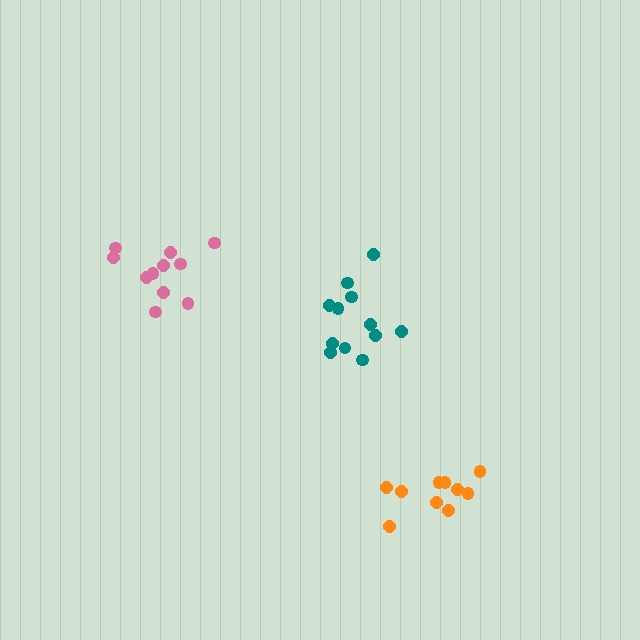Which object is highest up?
The pink cluster is topmost.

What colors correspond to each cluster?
The clusters are colored: pink, orange, teal.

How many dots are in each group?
Group 1: 11 dots, Group 2: 10 dots, Group 3: 12 dots (33 total).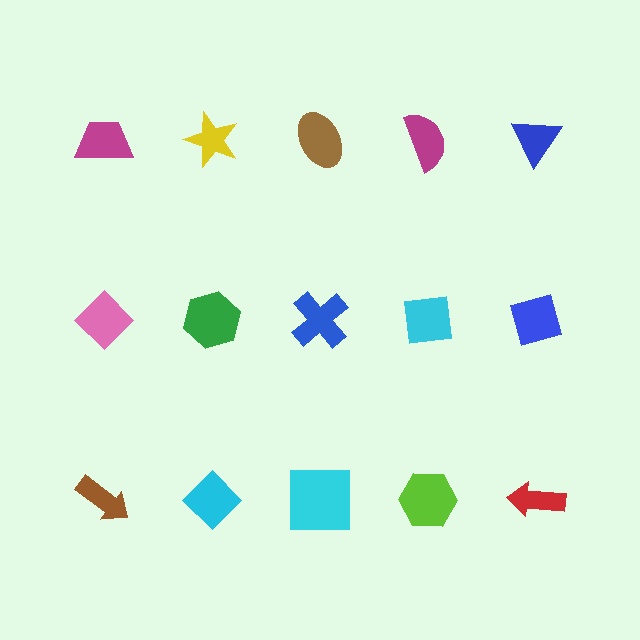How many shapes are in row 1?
5 shapes.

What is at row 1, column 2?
A yellow star.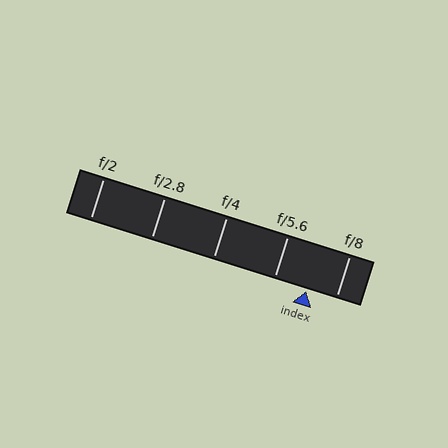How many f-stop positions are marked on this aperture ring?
There are 5 f-stop positions marked.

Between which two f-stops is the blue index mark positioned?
The index mark is between f/5.6 and f/8.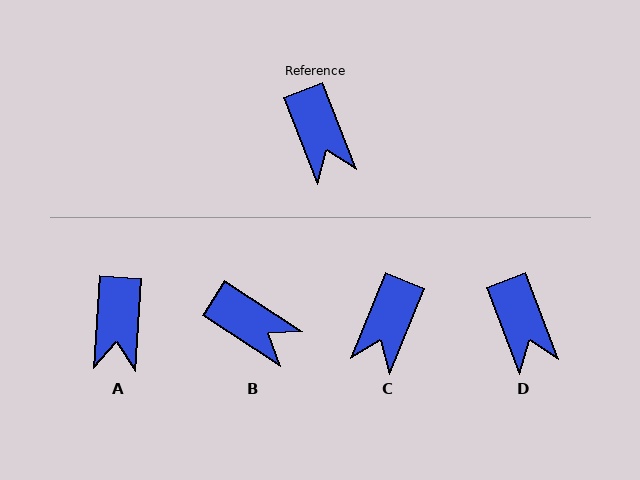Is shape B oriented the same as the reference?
No, it is off by about 36 degrees.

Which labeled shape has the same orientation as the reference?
D.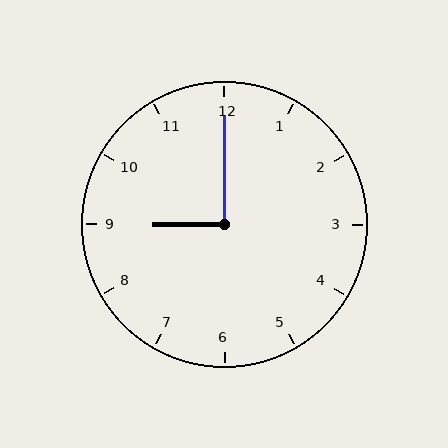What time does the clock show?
9:00.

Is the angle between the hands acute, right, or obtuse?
It is right.